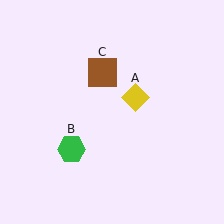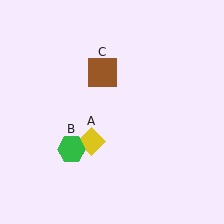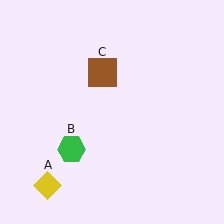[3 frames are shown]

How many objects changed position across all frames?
1 object changed position: yellow diamond (object A).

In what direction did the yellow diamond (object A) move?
The yellow diamond (object A) moved down and to the left.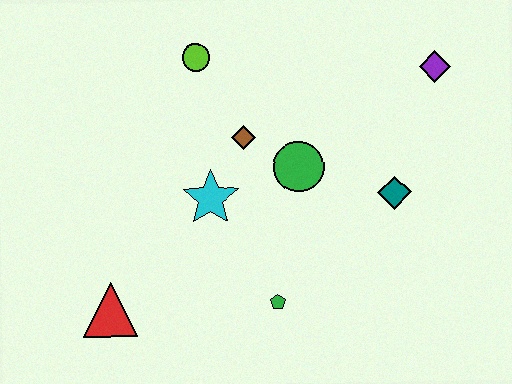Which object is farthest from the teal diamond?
The red triangle is farthest from the teal diamond.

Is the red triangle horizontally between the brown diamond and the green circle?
No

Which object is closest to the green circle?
The brown diamond is closest to the green circle.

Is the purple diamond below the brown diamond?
No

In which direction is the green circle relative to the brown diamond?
The green circle is to the right of the brown diamond.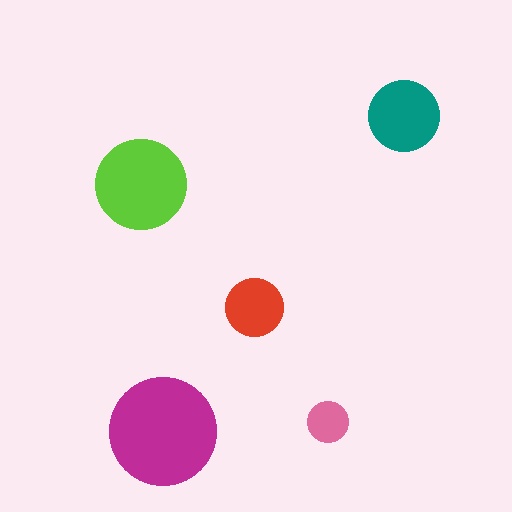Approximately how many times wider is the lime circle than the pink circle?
About 2 times wider.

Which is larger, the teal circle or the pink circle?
The teal one.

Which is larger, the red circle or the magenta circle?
The magenta one.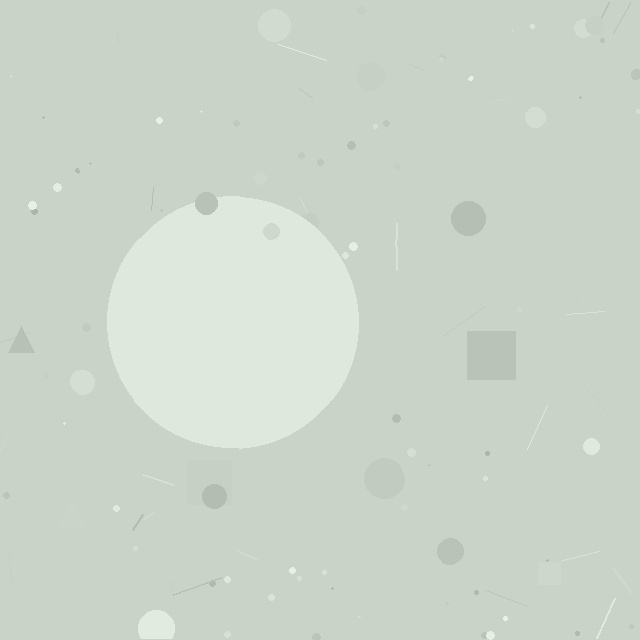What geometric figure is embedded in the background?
A circle is embedded in the background.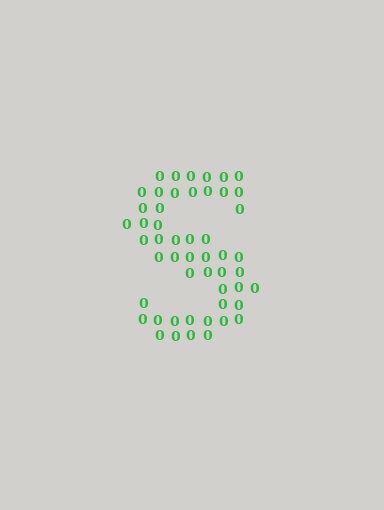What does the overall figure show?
The overall figure shows the letter S.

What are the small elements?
The small elements are digit 0's.